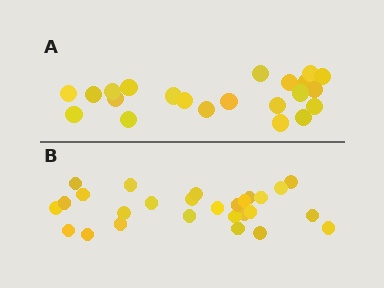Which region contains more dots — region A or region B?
Region B (the bottom region) has more dots.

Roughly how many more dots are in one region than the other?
Region B has about 5 more dots than region A.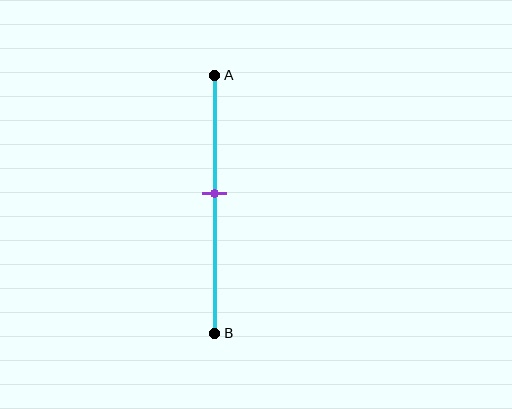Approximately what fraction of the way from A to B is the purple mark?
The purple mark is approximately 45% of the way from A to B.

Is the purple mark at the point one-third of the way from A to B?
No, the mark is at about 45% from A, not at the 33% one-third point.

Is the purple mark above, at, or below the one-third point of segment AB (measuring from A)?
The purple mark is below the one-third point of segment AB.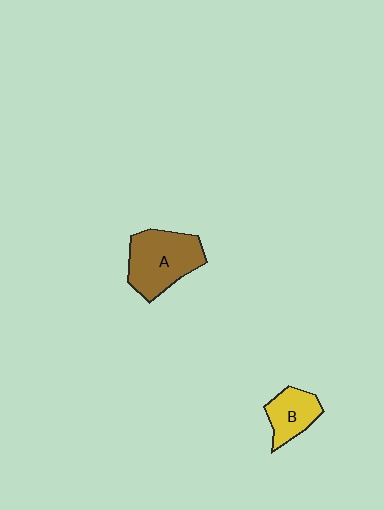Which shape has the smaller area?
Shape B (yellow).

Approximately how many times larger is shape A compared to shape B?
Approximately 1.7 times.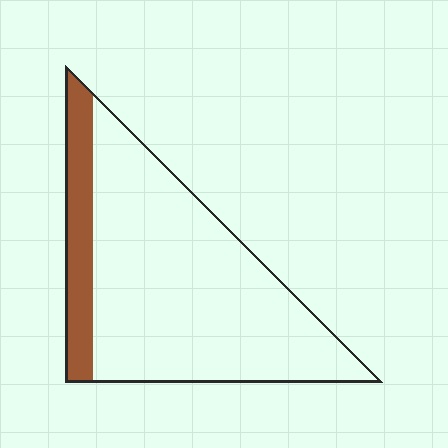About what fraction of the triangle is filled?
About one sixth (1/6).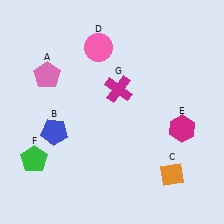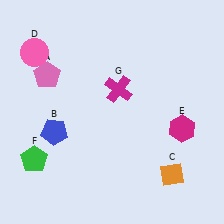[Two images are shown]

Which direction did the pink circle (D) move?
The pink circle (D) moved left.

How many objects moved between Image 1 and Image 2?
1 object moved between the two images.